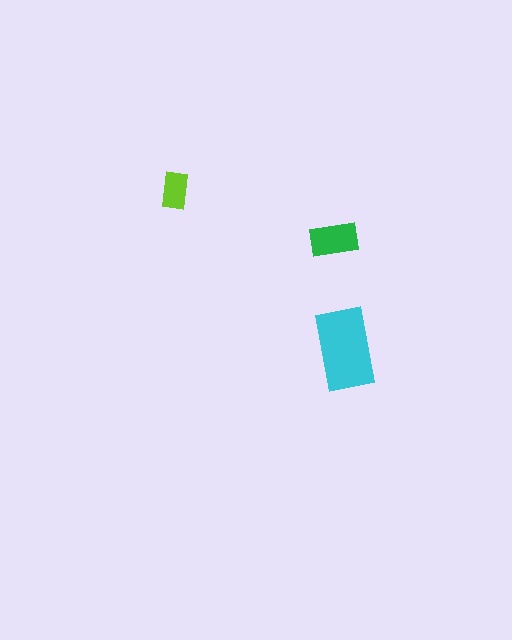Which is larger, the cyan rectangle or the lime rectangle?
The cyan one.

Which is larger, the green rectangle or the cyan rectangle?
The cyan one.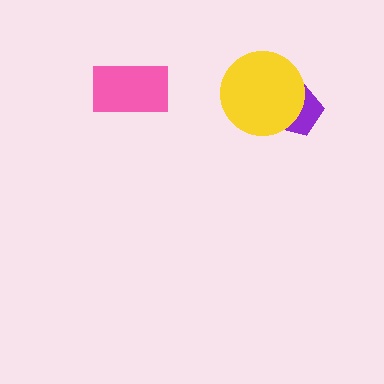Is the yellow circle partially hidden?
No, no other shape covers it.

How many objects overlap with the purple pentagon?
1 object overlaps with the purple pentagon.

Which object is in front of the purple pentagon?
The yellow circle is in front of the purple pentagon.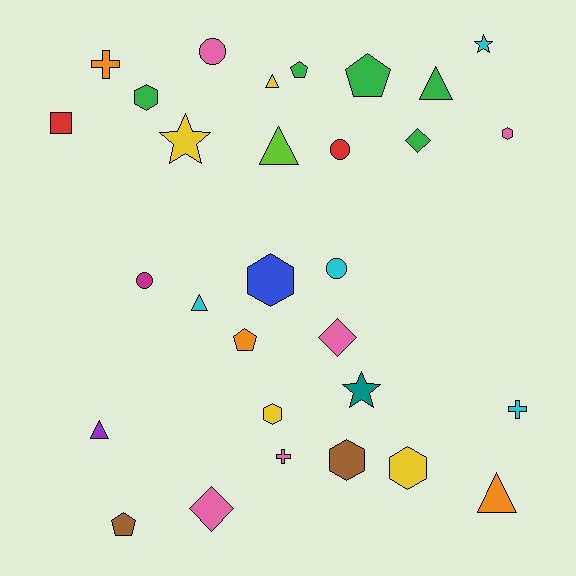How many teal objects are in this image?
There is 1 teal object.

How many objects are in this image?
There are 30 objects.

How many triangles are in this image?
There are 6 triangles.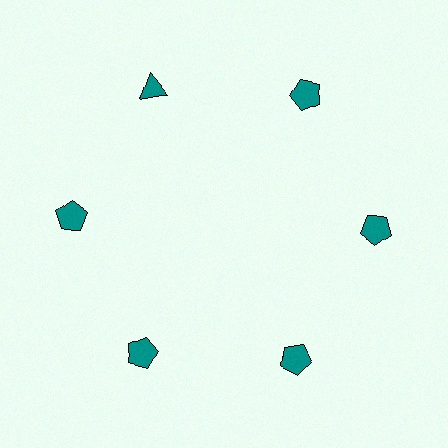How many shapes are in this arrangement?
There are 6 shapes arranged in a ring pattern.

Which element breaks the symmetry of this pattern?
The teal triangle at roughly the 11 o'clock position breaks the symmetry. All other shapes are teal pentagons.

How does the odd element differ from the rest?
It has a different shape: triangle instead of pentagon.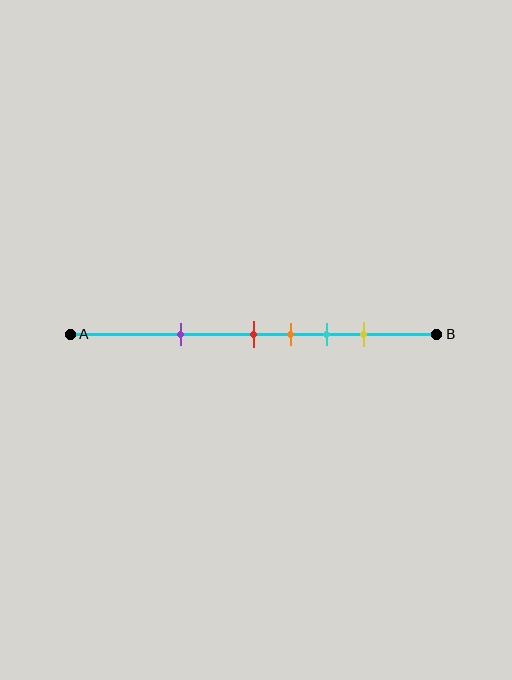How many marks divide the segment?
There are 5 marks dividing the segment.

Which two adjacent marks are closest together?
The red and orange marks are the closest adjacent pair.